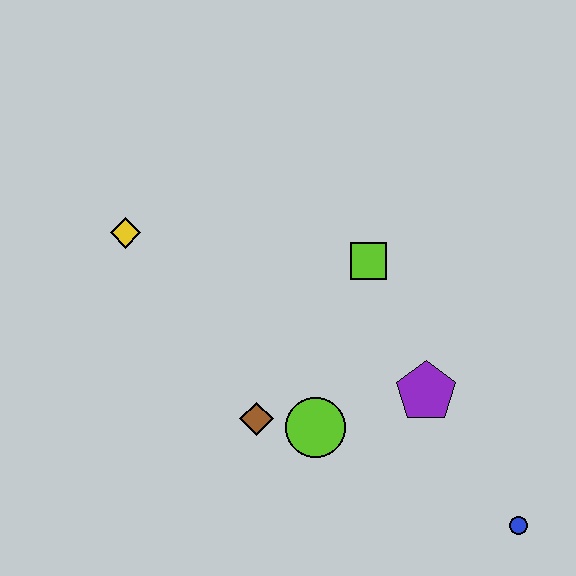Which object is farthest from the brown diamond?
The blue circle is farthest from the brown diamond.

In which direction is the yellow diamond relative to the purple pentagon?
The yellow diamond is to the left of the purple pentagon.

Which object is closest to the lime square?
The purple pentagon is closest to the lime square.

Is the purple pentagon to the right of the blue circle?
No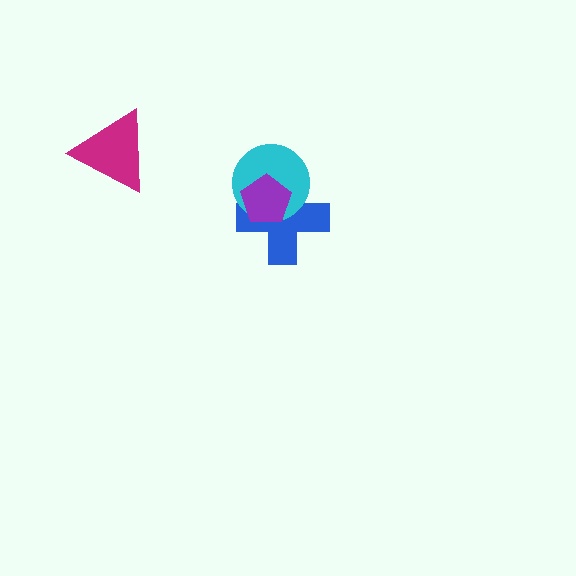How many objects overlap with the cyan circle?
2 objects overlap with the cyan circle.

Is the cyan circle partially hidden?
Yes, it is partially covered by another shape.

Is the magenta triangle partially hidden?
No, no other shape covers it.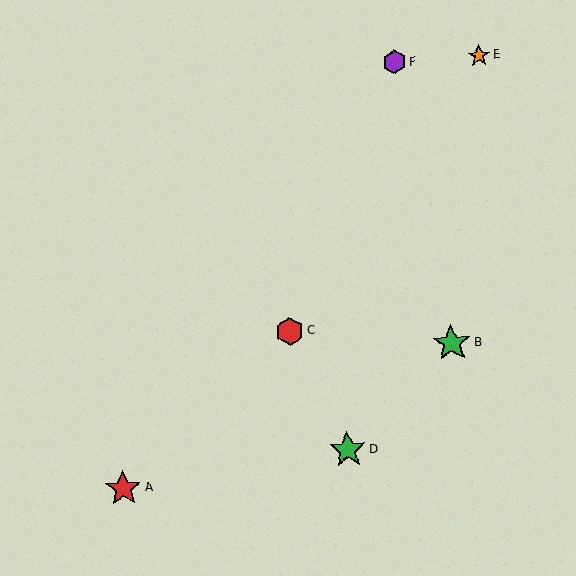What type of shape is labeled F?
Shape F is a purple hexagon.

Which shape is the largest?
The green star (labeled B) is the largest.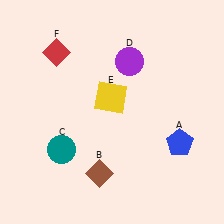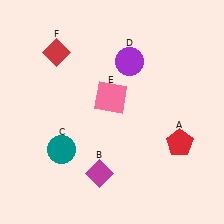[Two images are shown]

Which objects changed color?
A changed from blue to red. B changed from brown to magenta. E changed from yellow to pink.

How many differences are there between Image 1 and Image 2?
There are 3 differences between the two images.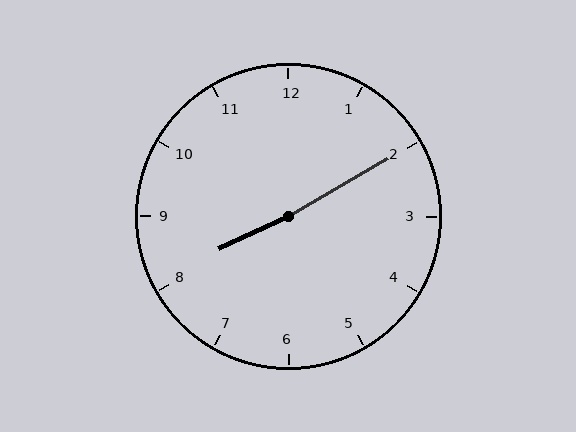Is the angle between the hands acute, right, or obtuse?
It is obtuse.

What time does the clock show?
8:10.